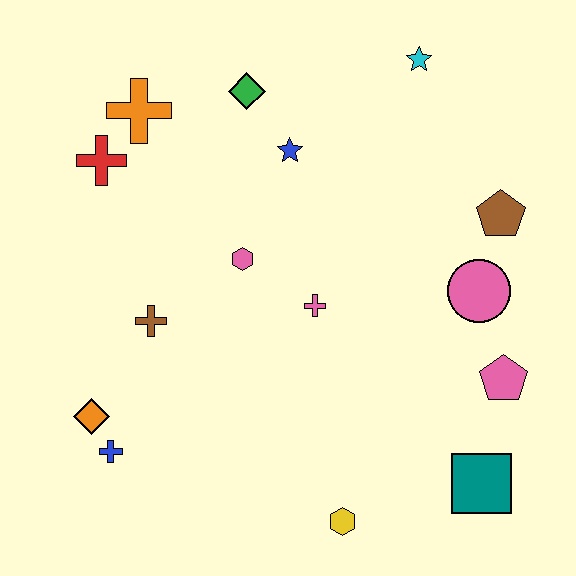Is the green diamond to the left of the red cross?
No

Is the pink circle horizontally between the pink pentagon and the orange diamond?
Yes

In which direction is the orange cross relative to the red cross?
The orange cross is above the red cross.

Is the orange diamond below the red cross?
Yes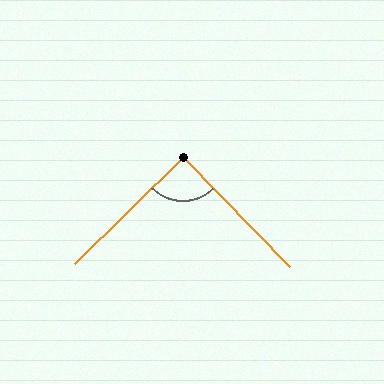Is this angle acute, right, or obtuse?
It is approximately a right angle.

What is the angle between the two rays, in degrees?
Approximately 90 degrees.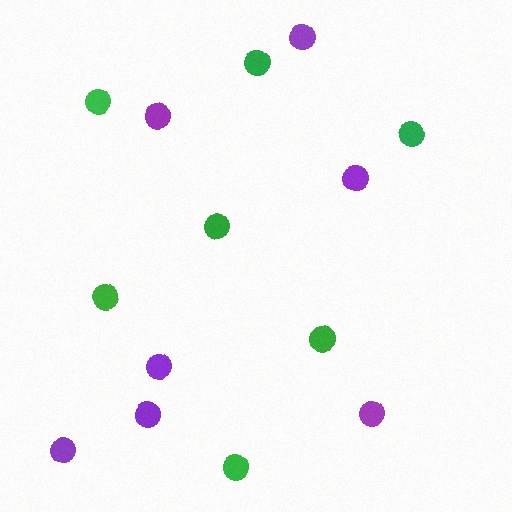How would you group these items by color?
There are 2 groups: one group of purple circles (7) and one group of green circles (7).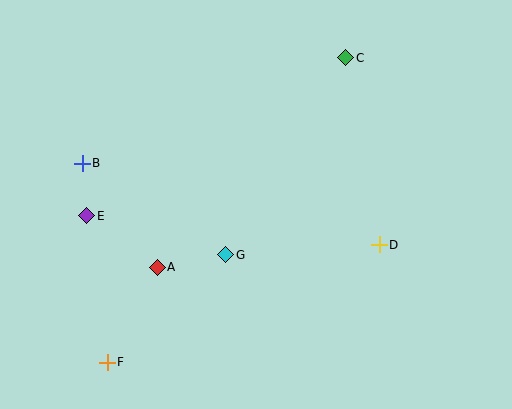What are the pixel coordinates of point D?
Point D is at (379, 245).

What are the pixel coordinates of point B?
Point B is at (82, 163).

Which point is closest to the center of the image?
Point G at (226, 255) is closest to the center.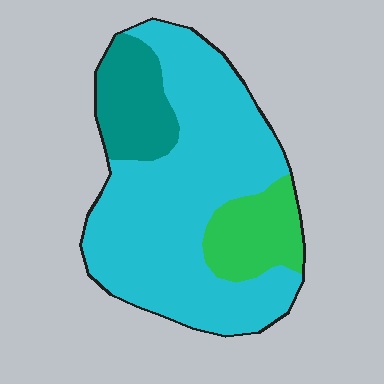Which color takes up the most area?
Cyan, at roughly 70%.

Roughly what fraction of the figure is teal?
Teal covers around 15% of the figure.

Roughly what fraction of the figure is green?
Green takes up less than a sixth of the figure.